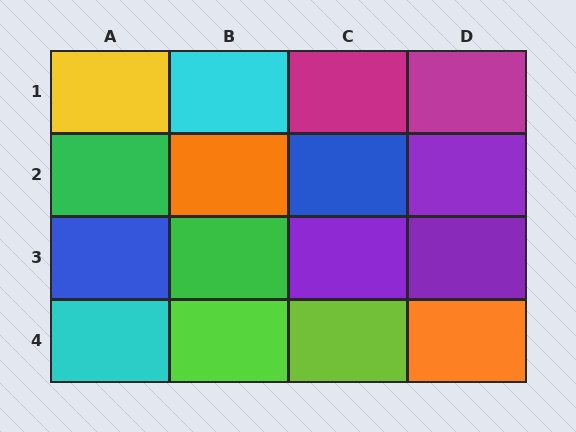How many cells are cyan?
2 cells are cyan.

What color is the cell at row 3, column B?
Green.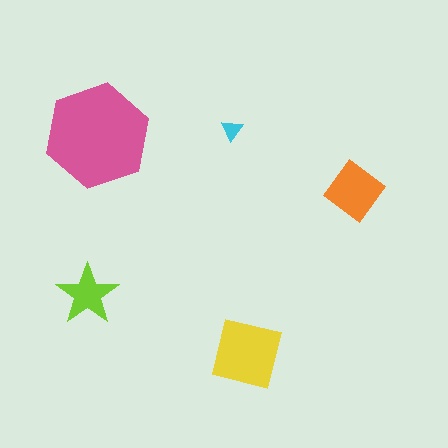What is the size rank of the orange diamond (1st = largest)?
3rd.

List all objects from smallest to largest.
The cyan triangle, the lime star, the orange diamond, the yellow square, the pink hexagon.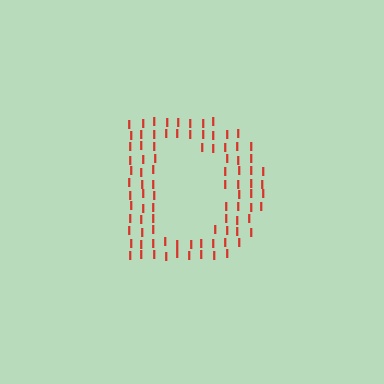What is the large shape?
The large shape is the letter D.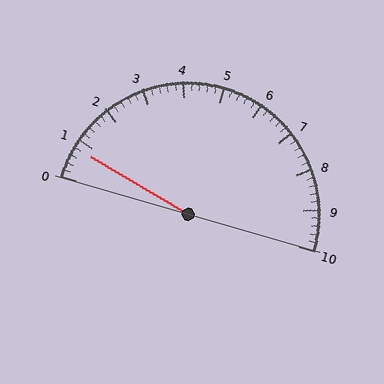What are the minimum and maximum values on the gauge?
The gauge ranges from 0 to 10.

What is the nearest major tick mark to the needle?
The nearest major tick mark is 1.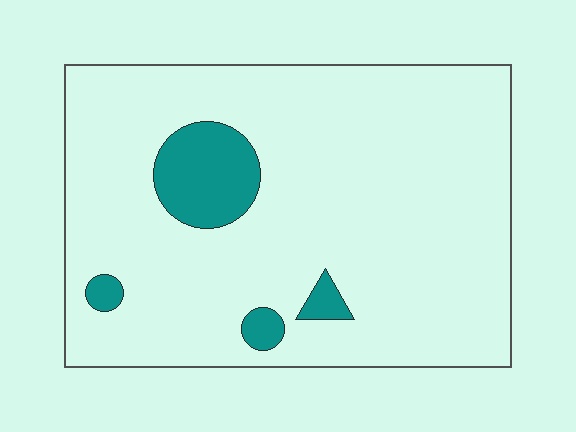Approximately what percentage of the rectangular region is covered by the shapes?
Approximately 10%.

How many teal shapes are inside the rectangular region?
4.